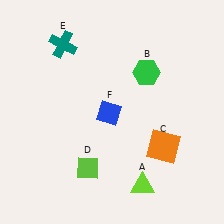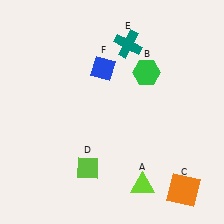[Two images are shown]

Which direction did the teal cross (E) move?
The teal cross (E) moved right.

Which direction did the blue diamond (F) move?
The blue diamond (F) moved up.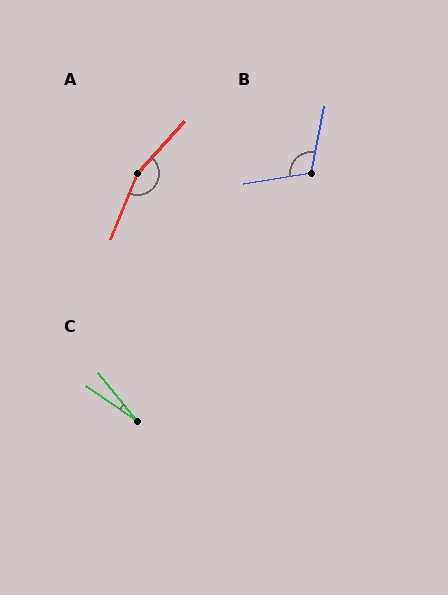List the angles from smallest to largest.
C (16°), B (110°), A (160°).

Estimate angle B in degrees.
Approximately 110 degrees.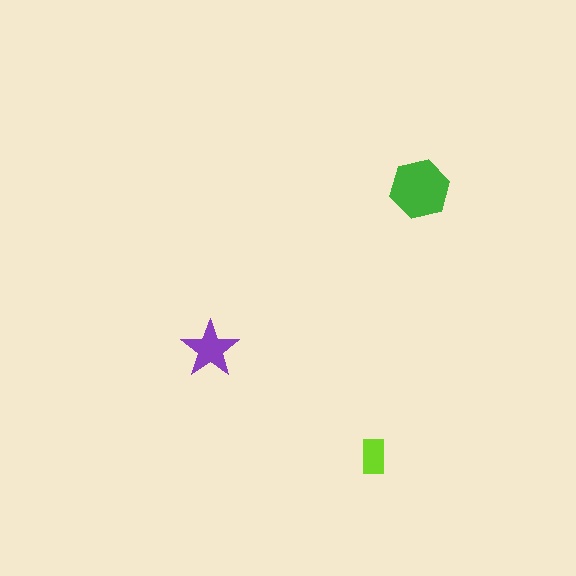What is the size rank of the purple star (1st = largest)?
2nd.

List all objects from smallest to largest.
The lime rectangle, the purple star, the green hexagon.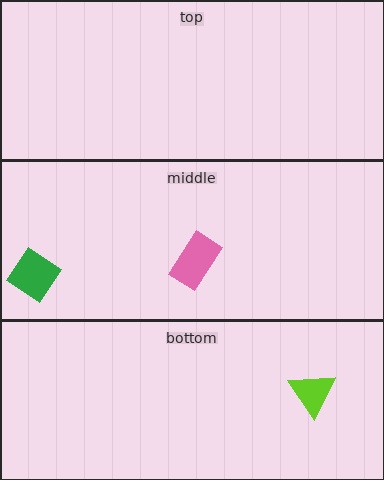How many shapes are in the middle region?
2.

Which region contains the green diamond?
The middle region.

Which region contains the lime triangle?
The bottom region.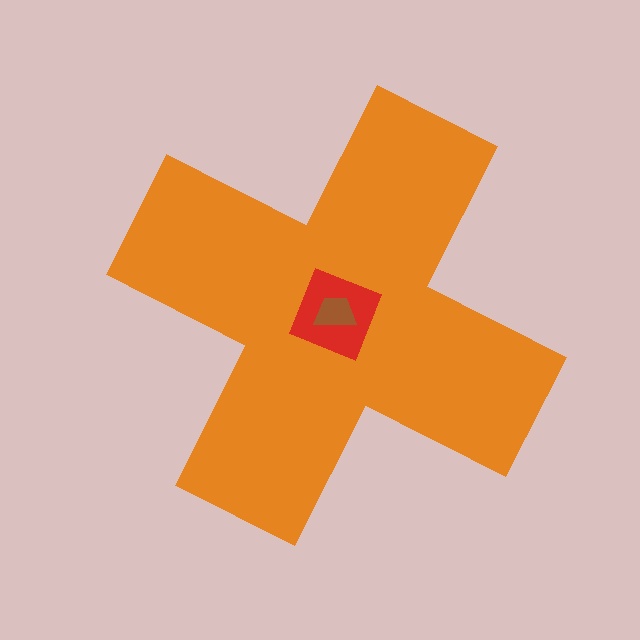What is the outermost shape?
The orange cross.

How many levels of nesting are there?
3.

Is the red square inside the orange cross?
Yes.